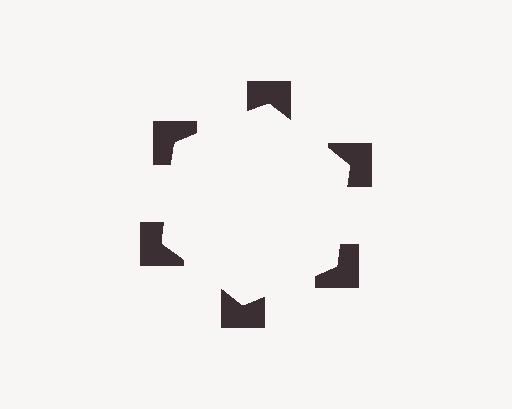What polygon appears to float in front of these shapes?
An illusory hexagon — its edges are inferred from the aligned wedge cuts in the notched squares, not physically drawn.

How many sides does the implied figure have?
6 sides.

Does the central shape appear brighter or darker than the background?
It typically appears slightly brighter than the background, even though no actual brightness change is drawn.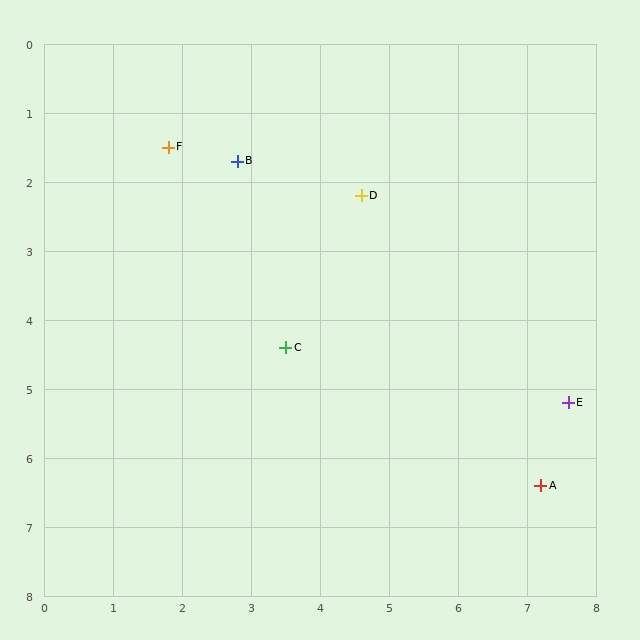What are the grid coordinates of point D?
Point D is at approximately (4.6, 2.2).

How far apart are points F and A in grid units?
Points F and A are about 7.3 grid units apart.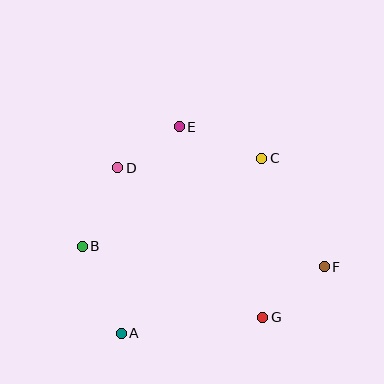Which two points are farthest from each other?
Points B and F are farthest from each other.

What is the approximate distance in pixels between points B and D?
The distance between B and D is approximately 86 pixels.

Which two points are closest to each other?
Points D and E are closest to each other.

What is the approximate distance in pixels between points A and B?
The distance between A and B is approximately 96 pixels.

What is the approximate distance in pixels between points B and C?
The distance between B and C is approximately 200 pixels.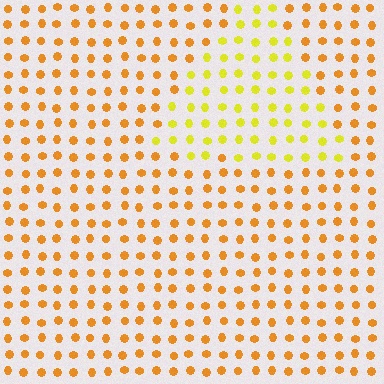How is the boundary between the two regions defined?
The boundary is defined purely by a slight shift in hue (about 31 degrees). Spacing, size, and orientation are identical on both sides.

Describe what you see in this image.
The image is filled with small orange elements in a uniform arrangement. A triangle-shaped region is visible where the elements are tinted to a slightly different hue, forming a subtle color boundary.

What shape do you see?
I see a triangle.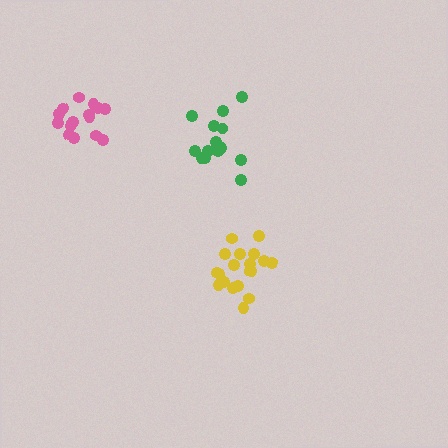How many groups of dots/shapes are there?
There are 3 groups.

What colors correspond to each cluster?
The clusters are colored: yellow, green, pink.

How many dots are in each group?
Group 1: 19 dots, Group 2: 14 dots, Group 3: 15 dots (48 total).